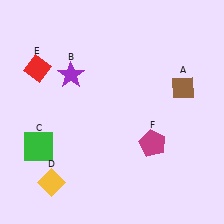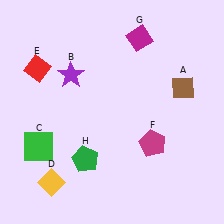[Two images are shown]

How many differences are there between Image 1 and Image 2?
There are 2 differences between the two images.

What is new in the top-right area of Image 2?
A magenta diamond (G) was added in the top-right area of Image 2.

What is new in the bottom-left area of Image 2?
A green pentagon (H) was added in the bottom-left area of Image 2.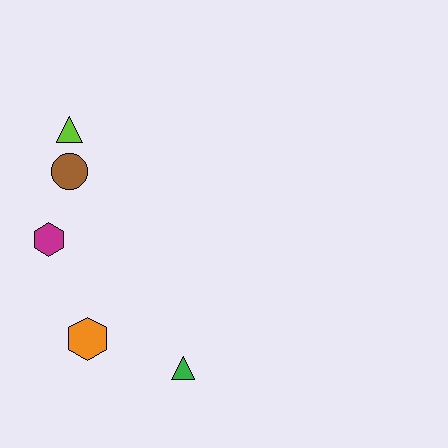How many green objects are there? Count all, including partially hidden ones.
There is 1 green object.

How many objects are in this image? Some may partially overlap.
There are 5 objects.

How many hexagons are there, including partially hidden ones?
There are 2 hexagons.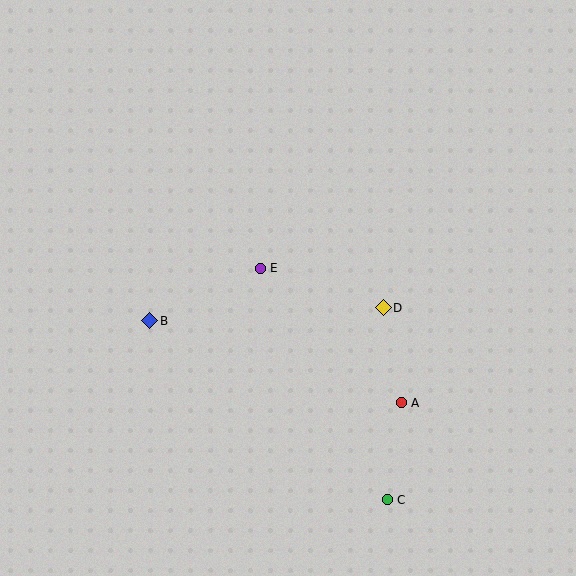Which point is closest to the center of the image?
Point E at (260, 268) is closest to the center.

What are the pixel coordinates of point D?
Point D is at (383, 308).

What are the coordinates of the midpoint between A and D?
The midpoint between A and D is at (392, 355).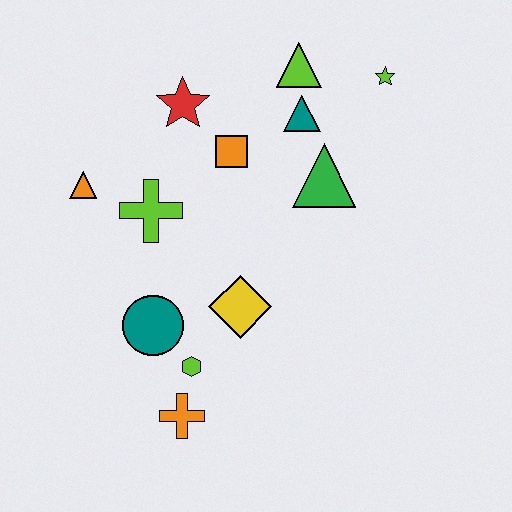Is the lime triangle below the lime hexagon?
No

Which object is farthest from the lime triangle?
The orange cross is farthest from the lime triangle.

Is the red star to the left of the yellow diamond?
Yes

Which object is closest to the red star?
The orange square is closest to the red star.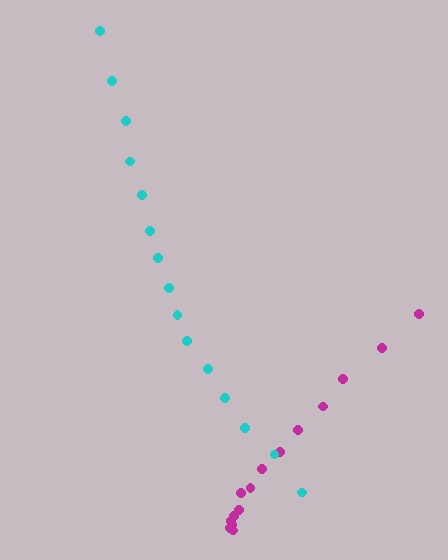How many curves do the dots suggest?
There are 2 distinct paths.